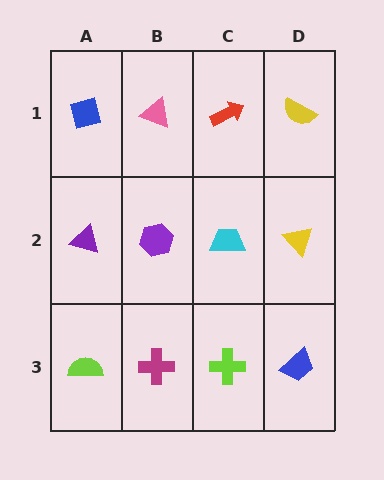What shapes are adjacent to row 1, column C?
A cyan trapezoid (row 2, column C), a pink triangle (row 1, column B), a yellow semicircle (row 1, column D).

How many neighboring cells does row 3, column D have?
2.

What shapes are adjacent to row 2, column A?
A blue diamond (row 1, column A), a lime semicircle (row 3, column A), a purple hexagon (row 2, column B).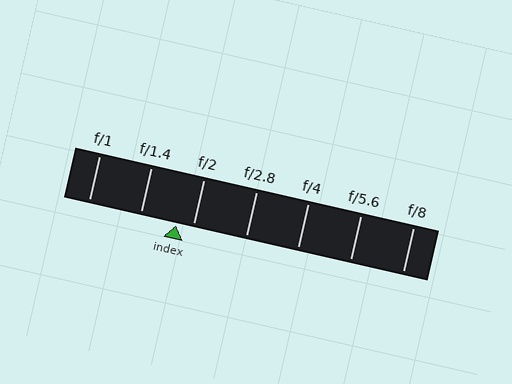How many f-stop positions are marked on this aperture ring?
There are 7 f-stop positions marked.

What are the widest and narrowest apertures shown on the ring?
The widest aperture shown is f/1 and the narrowest is f/8.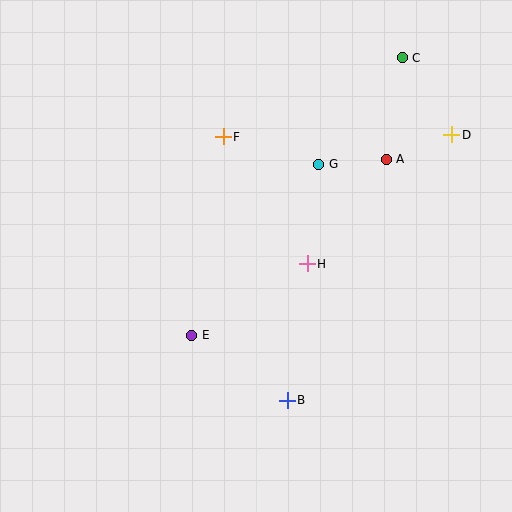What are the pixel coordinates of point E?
Point E is at (192, 335).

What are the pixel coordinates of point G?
Point G is at (319, 164).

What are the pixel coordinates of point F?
Point F is at (223, 137).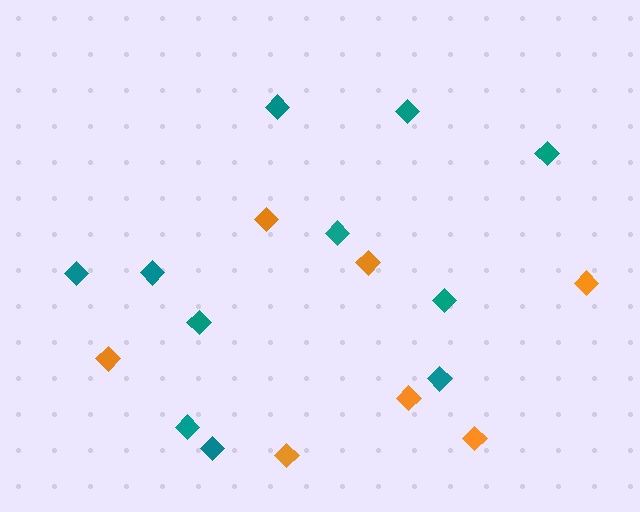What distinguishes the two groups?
There are 2 groups: one group of teal diamonds (11) and one group of orange diamonds (7).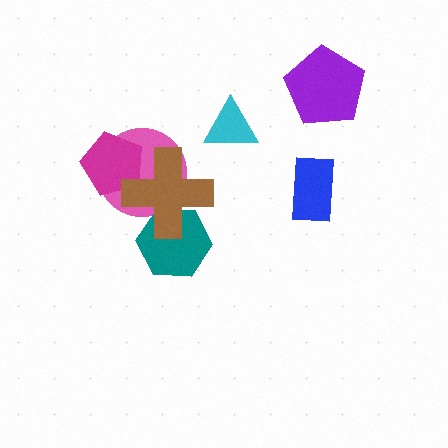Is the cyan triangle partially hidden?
No, no other shape covers it.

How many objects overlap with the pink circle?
2 objects overlap with the pink circle.